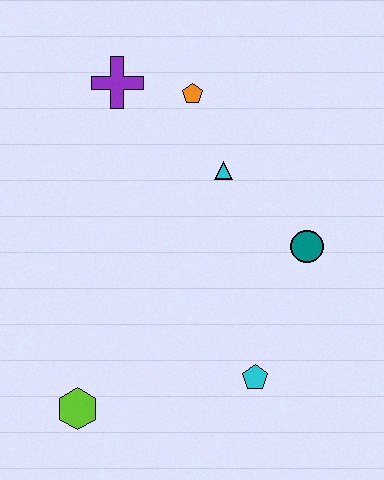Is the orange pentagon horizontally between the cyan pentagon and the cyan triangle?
No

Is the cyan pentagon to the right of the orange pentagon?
Yes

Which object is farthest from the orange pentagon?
The lime hexagon is farthest from the orange pentagon.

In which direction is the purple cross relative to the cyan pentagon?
The purple cross is above the cyan pentagon.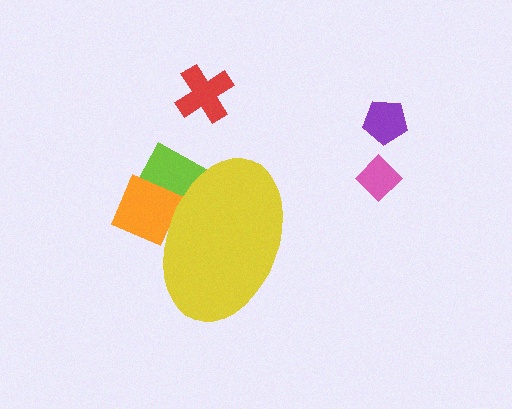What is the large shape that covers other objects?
A yellow ellipse.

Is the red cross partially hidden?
No, the red cross is fully visible.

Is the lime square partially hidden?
Yes, the lime square is partially hidden behind the yellow ellipse.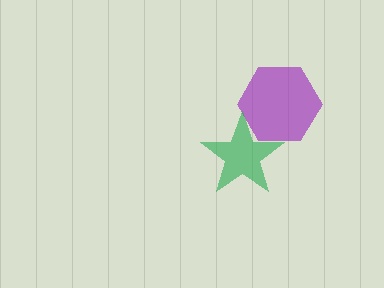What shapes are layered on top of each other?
The layered shapes are: a purple hexagon, a green star.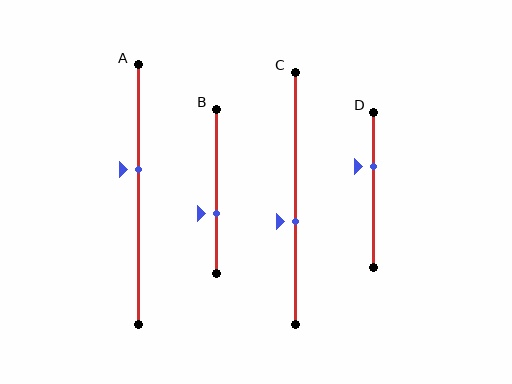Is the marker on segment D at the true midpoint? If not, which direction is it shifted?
No, the marker on segment D is shifted upward by about 15% of the segment length.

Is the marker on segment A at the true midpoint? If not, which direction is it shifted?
No, the marker on segment A is shifted upward by about 10% of the segment length.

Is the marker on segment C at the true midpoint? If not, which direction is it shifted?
No, the marker on segment C is shifted downward by about 9% of the segment length.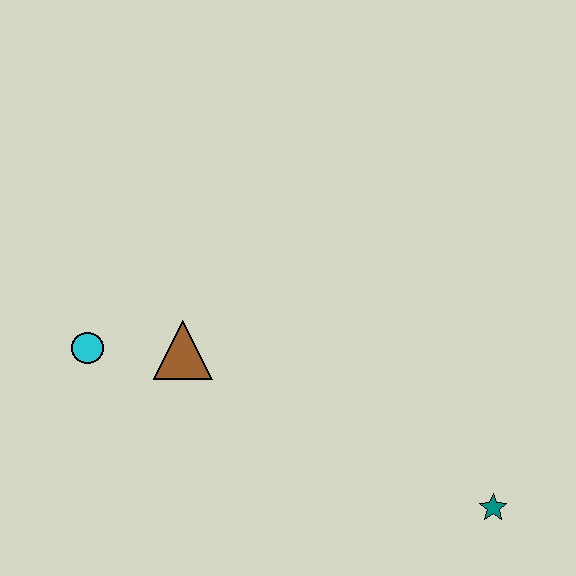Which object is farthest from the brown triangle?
The teal star is farthest from the brown triangle.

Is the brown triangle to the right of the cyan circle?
Yes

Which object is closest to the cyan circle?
The brown triangle is closest to the cyan circle.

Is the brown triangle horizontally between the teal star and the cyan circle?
Yes